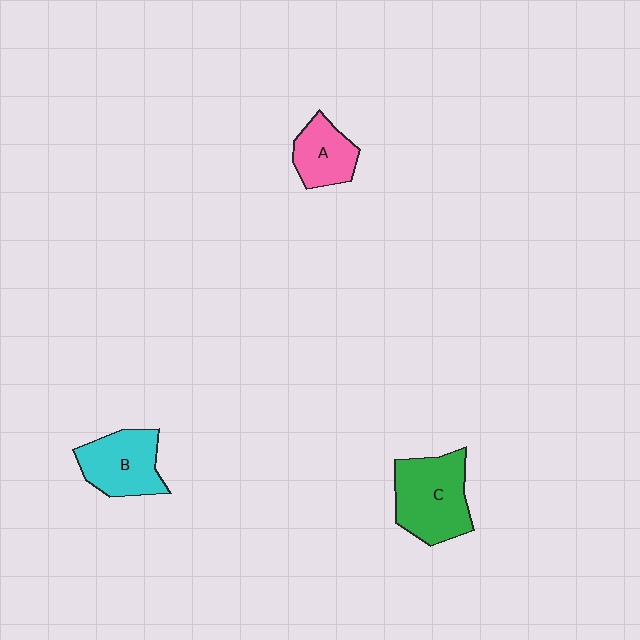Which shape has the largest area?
Shape C (green).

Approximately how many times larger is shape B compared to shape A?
Approximately 1.4 times.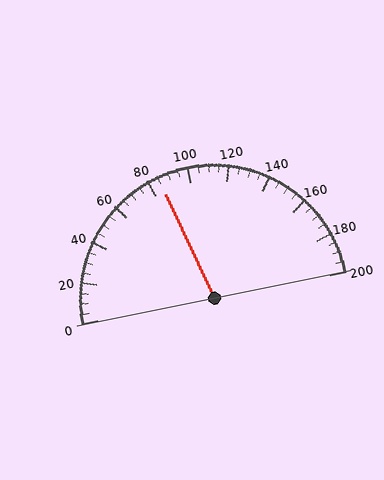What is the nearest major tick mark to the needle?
The nearest major tick mark is 80.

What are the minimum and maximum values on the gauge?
The gauge ranges from 0 to 200.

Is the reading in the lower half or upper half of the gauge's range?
The reading is in the lower half of the range (0 to 200).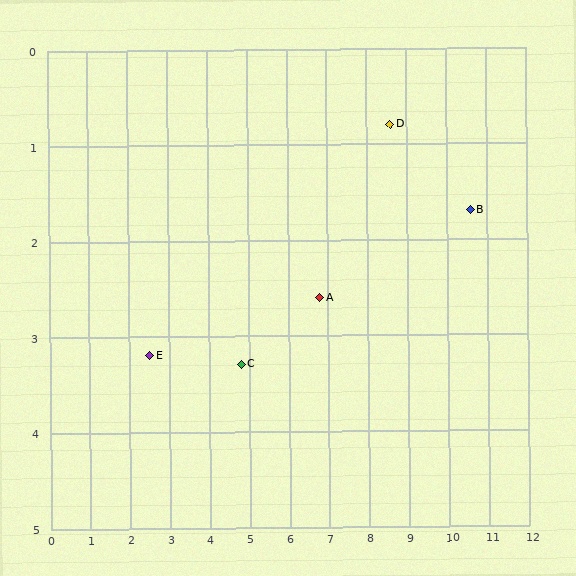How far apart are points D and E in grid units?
Points D and E are about 6.6 grid units apart.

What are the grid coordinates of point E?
Point E is at approximately (2.5, 3.2).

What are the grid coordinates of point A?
Point A is at approximately (6.8, 2.6).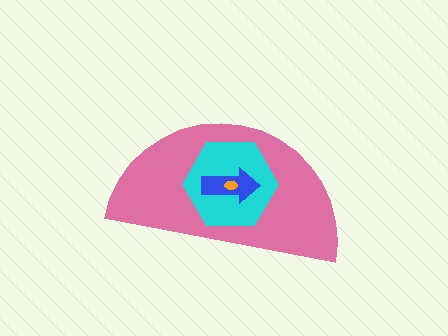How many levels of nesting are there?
4.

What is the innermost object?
The orange ellipse.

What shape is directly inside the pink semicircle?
The cyan hexagon.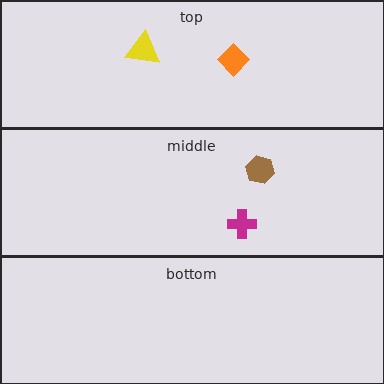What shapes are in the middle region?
The brown hexagon, the magenta cross.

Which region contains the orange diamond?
The top region.